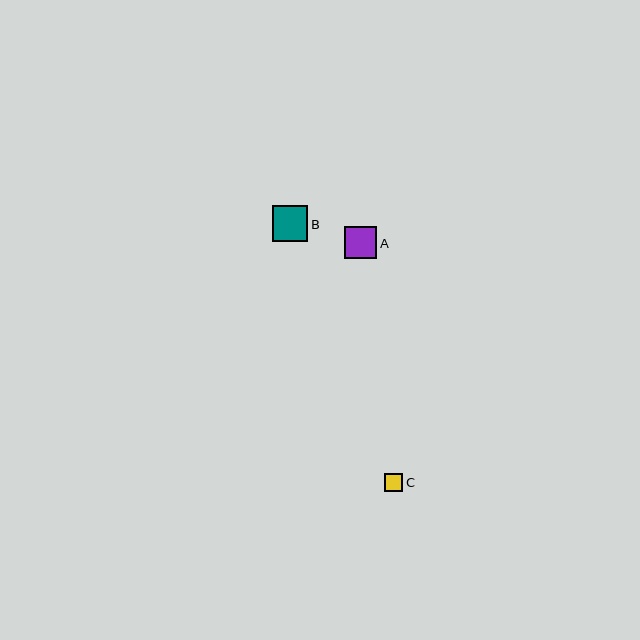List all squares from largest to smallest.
From largest to smallest: B, A, C.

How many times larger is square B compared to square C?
Square B is approximately 2.0 times the size of square C.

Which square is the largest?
Square B is the largest with a size of approximately 35 pixels.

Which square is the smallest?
Square C is the smallest with a size of approximately 18 pixels.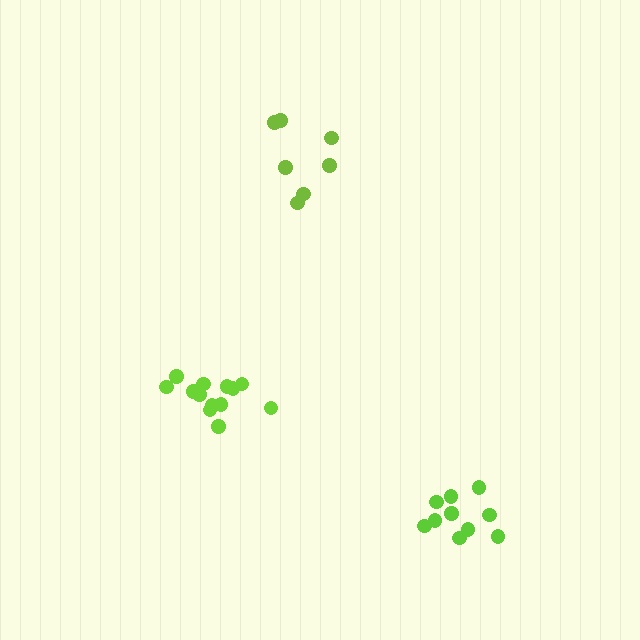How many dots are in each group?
Group 1: 7 dots, Group 2: 13 dots, Group 3: 10 dots (30 total).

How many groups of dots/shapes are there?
There are 3 groups.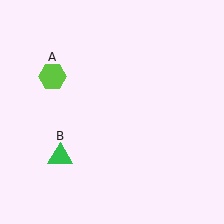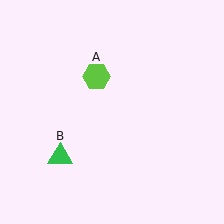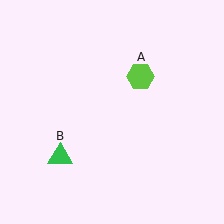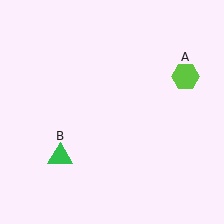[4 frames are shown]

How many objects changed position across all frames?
1 object changed position: lime hexagon (object A).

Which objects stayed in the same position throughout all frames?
Green triangle (object B) remained stationary.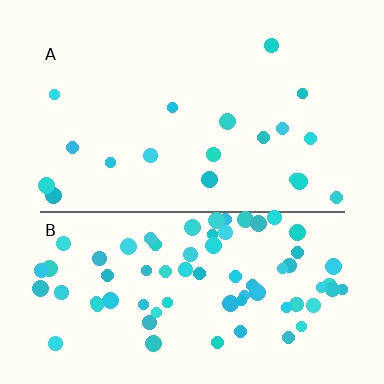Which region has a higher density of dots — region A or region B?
B (the bottom).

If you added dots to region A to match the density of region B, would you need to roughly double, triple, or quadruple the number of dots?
Approximately quadruple.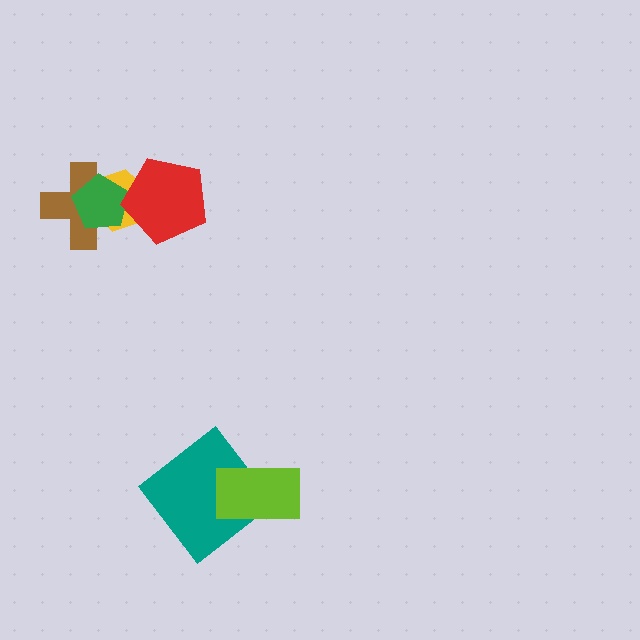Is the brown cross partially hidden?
Yes, it is partially covered by another shape.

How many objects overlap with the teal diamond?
1 object overlaps with the teal diamond.